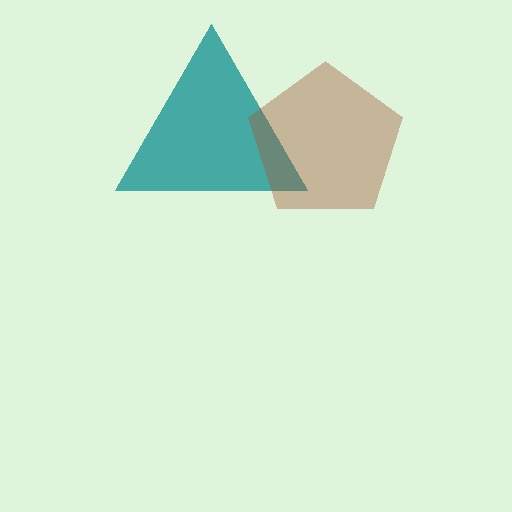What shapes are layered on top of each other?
The layered shapes are: a teal triangle, a brown pentagon.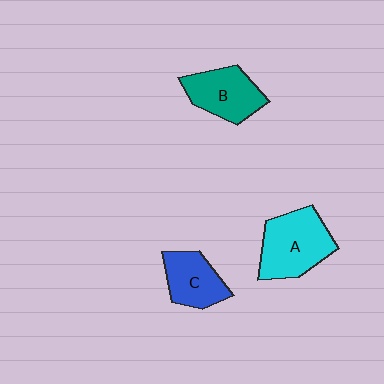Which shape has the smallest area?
Shape C (blue).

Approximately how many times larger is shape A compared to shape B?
Approximately 1.3 times.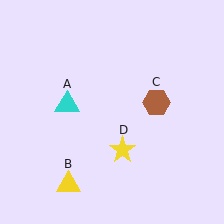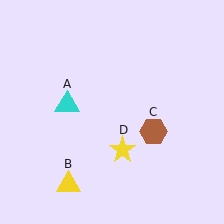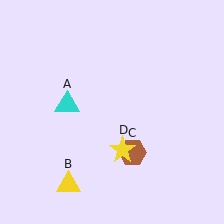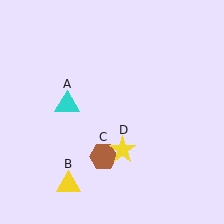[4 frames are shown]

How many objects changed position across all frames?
1 object changed position: brown hexagon (object C).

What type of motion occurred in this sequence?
The brown hexagon (object C) rotated clockwise around the center of the scene.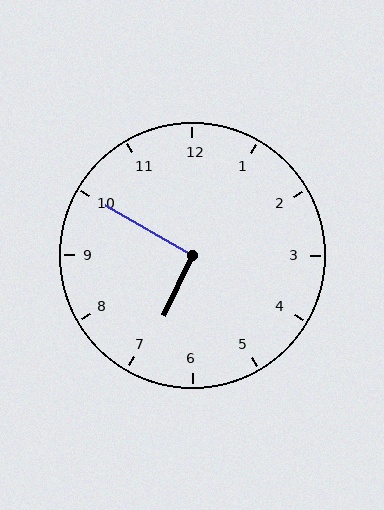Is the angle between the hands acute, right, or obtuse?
It is right.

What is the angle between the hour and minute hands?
Approximately 95 degrees.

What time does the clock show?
6:50.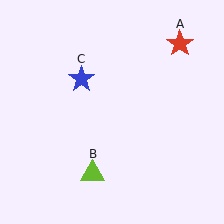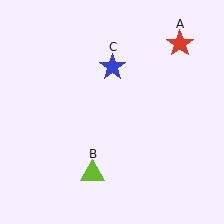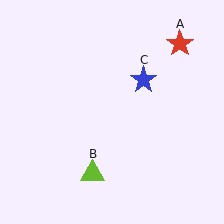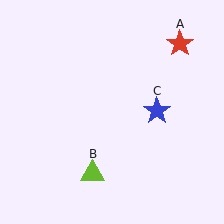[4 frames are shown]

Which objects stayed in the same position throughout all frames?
Red star (object A) and lime triangle (object B) remained stationary.